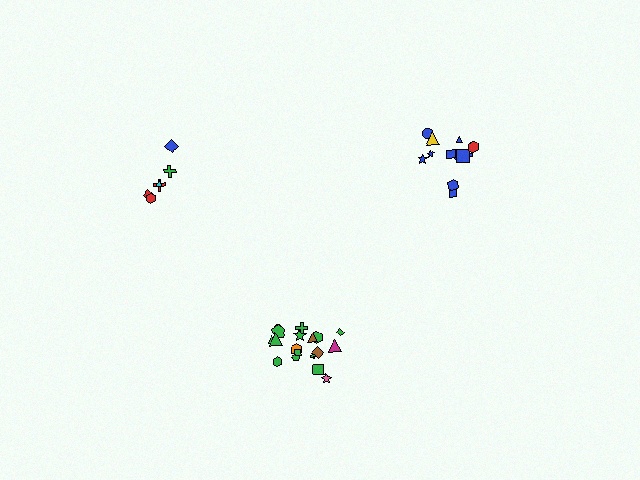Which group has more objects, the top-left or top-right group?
The top-right group.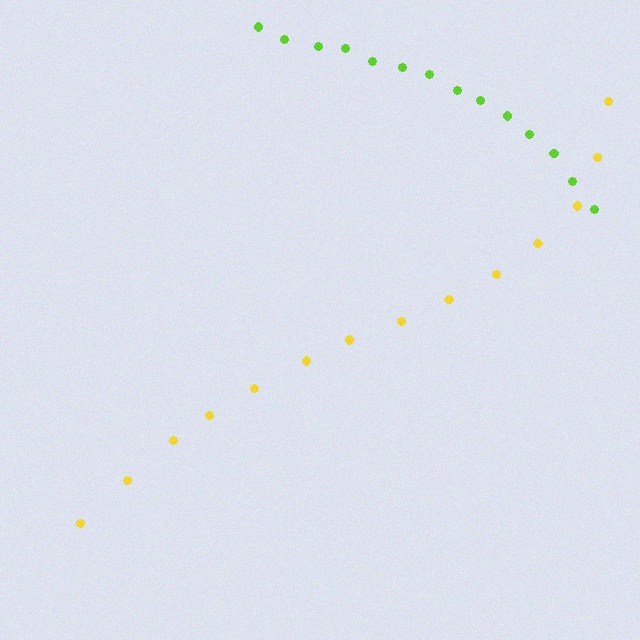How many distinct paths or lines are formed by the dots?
There are 2 distinct paths.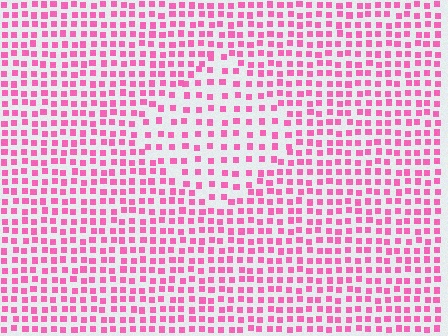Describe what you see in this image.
The image contains small pink elements arranged at two different densities. A diamond-shaped region is visible where the elements are less densely packed than the surrounding area.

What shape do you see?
I see a diamond.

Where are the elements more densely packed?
The elements are more densely packed outside the diamond boundary.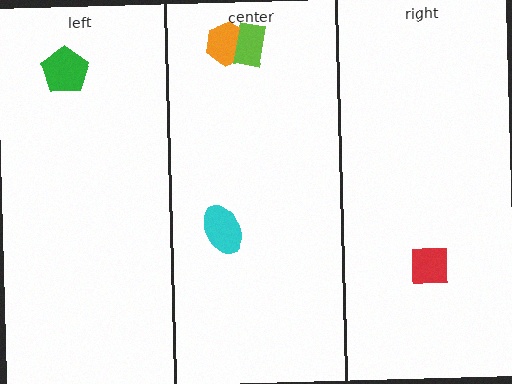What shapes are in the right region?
The red square.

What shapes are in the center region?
The orange hexagon, the lime rectangle, the cyan ellipse.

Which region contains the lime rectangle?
The center region.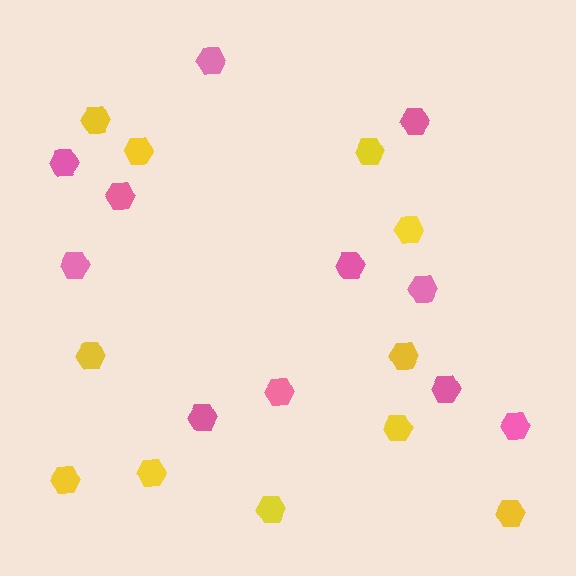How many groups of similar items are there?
There are 2 groups: one group of yellow hexagons (11) and one group of pink hexagons (11).